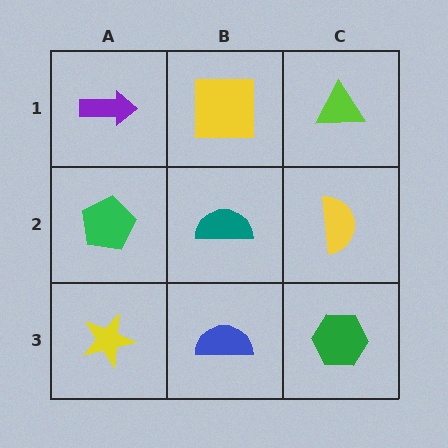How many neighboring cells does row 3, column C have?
2.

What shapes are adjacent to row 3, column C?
A yellow semicircle (row 2, column C), a blue semicircle (row 3, column B).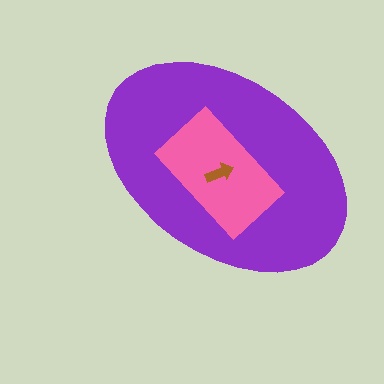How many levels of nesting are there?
3.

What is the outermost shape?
The purple ellipse.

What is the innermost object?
The brown arrow.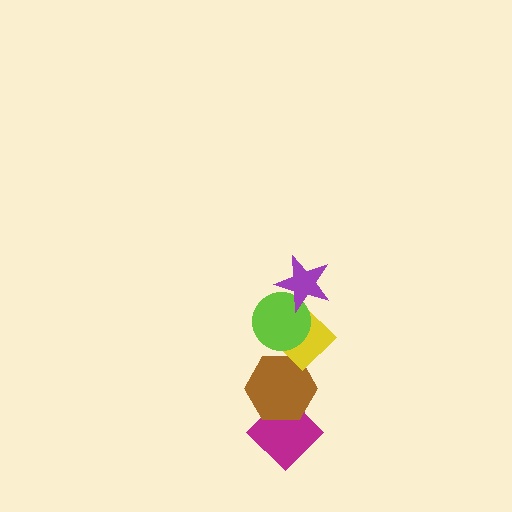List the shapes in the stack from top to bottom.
From top to bottom: the purple star, the lime circle, the yellow diamond, the brown hexagon, the magenta diamond.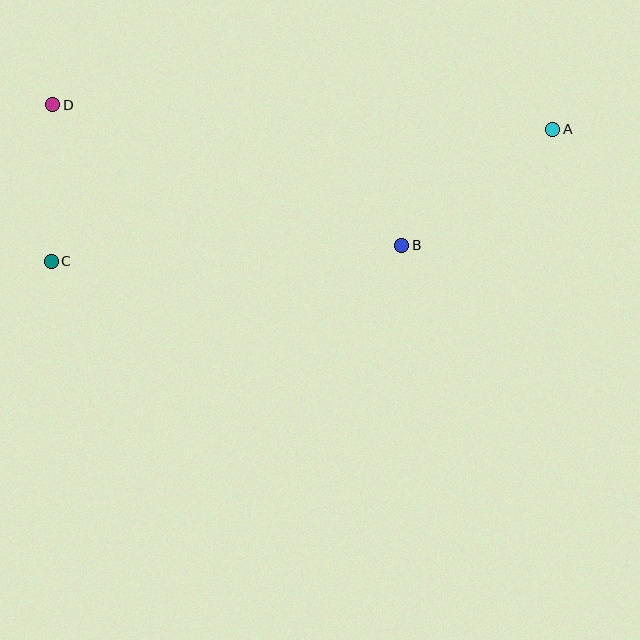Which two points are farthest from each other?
Points A and C are farthest from each other.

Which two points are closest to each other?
Points C and D are closest to each other.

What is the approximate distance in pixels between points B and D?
The distance between B and D is approximately 376 pixels.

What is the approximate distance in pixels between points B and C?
The distance between B and C is approximately 351 pixels.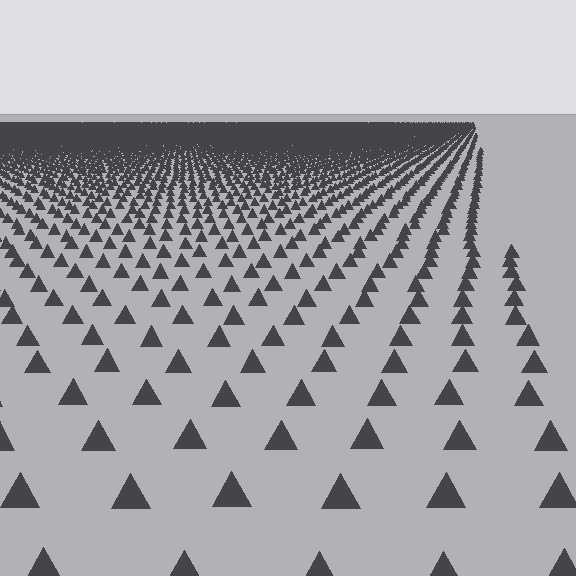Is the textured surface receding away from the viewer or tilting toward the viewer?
The surface is receding away from the viewer. Texture elements get smaller and denser toward the top.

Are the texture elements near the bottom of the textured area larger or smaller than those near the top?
Larger. Near the bottom, elements are closer to the viewer and appear at a bigger on-screen size.